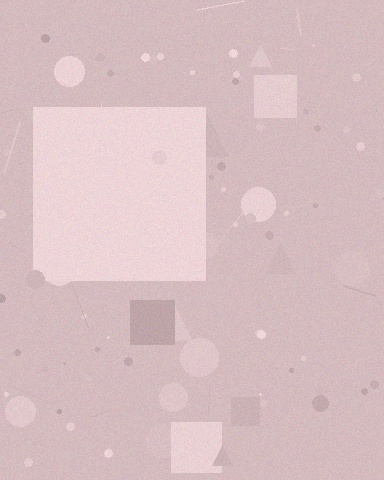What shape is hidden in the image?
A square is hidden in the image.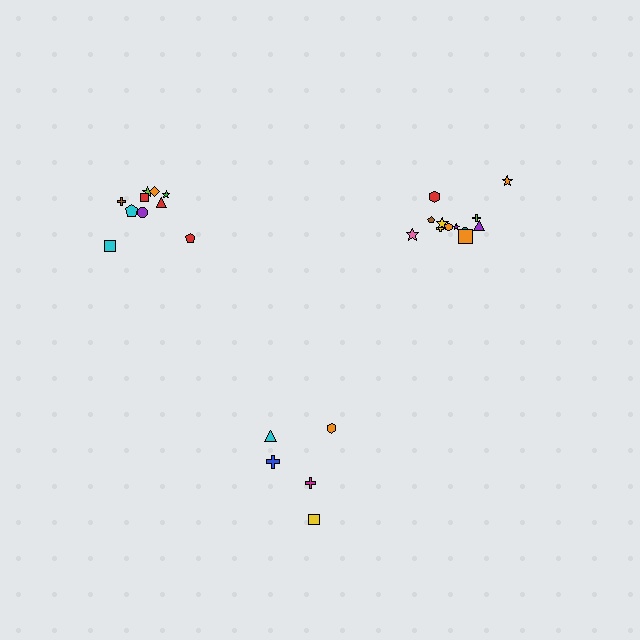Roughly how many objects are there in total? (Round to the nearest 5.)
Roughly 25 objects in total.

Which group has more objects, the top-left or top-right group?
The top-right group.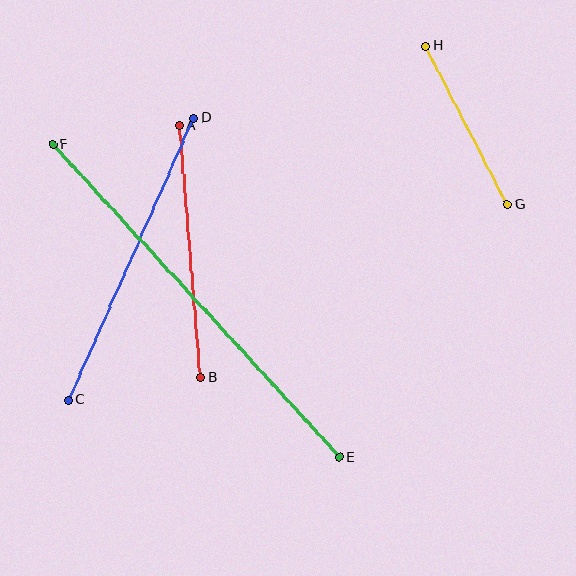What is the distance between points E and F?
The distance is approximately 424 pixels.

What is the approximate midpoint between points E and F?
The midpoint is at approximately (196, 301) pixels.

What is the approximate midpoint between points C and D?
The midpoint is at approximately (131, 259) pixels.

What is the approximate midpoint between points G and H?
The midpoint is at approximately (466, 125) pixels.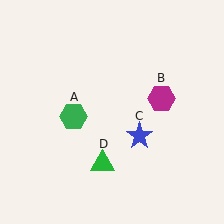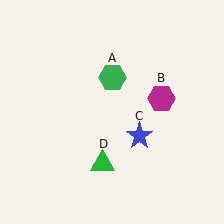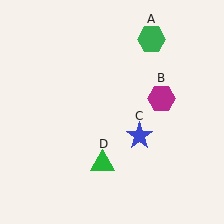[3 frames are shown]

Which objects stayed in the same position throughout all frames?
Magenta hexagon (object B) and blue star (object C) and green triangle (object D) remained stationary.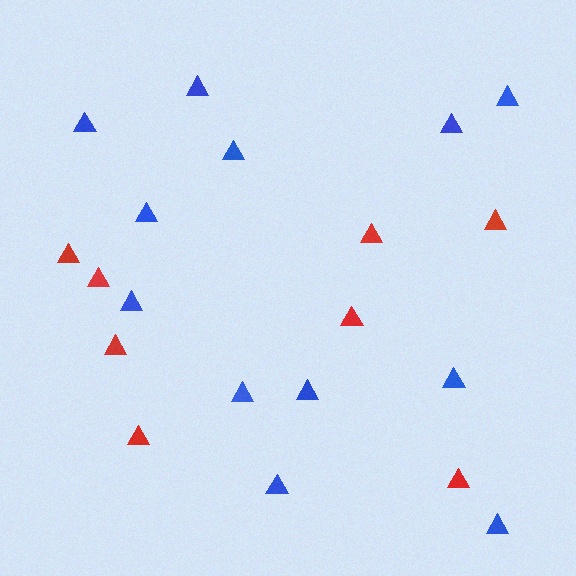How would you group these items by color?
There are 2 groups: one group of red triangles (8) and one group of blue triangles (12).